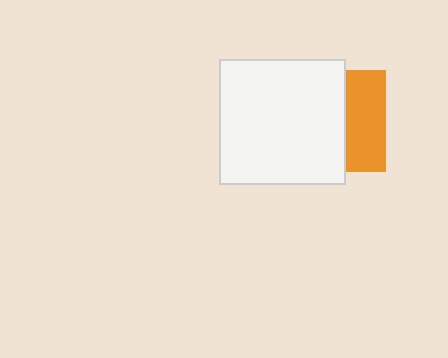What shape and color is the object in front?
The object in front is a white square.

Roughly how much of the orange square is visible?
A small part of it is visible (roughly 39%).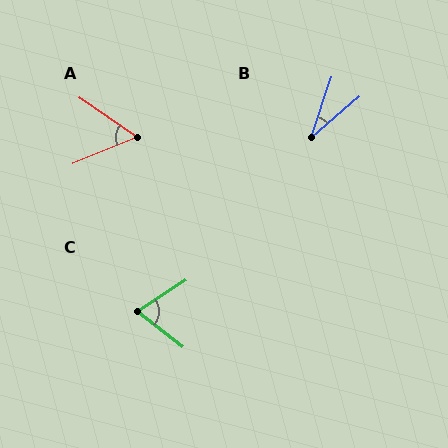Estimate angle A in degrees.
Approximately 57 degrees.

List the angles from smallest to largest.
B (30°), A (57°), C (71°).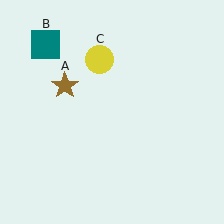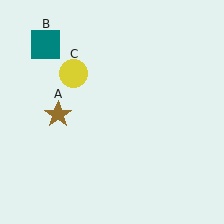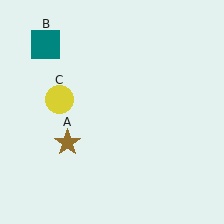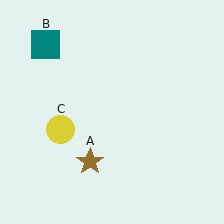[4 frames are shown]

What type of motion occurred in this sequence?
The brown star (object A), yellow circle (object C) rotated counterclockwise around the center of the scene.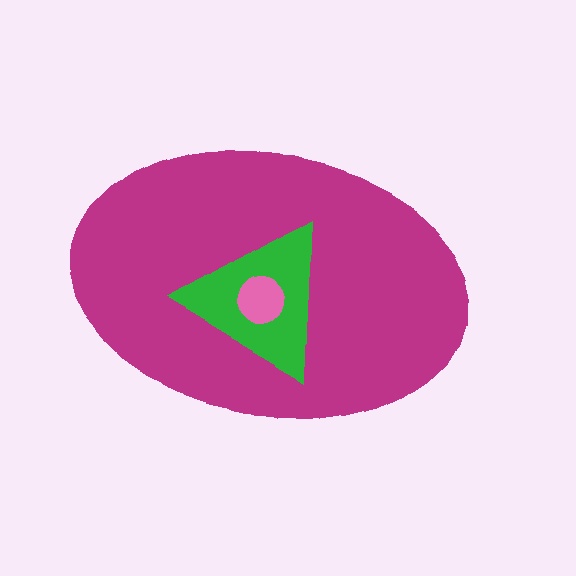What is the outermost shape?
The magenta ellipse.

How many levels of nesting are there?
3.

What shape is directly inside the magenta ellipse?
The green triangle.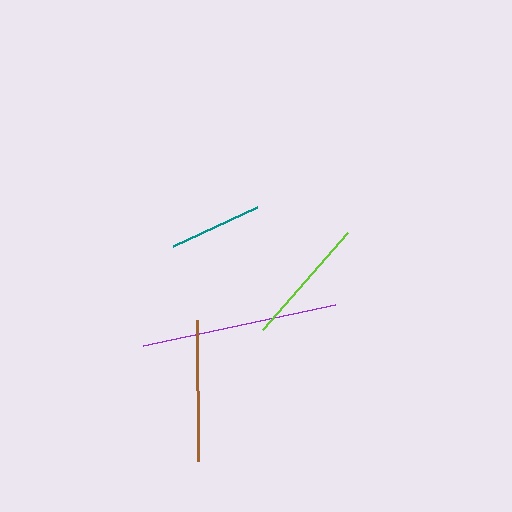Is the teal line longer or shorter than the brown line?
The brown line is longer than the teal line.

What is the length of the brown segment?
The brown segment is approximately 141 pixels long.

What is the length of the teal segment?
The teal segment is approximately 93 pixels long.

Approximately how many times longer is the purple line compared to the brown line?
The purple line is approximately 1.4 times the length of the brown line.